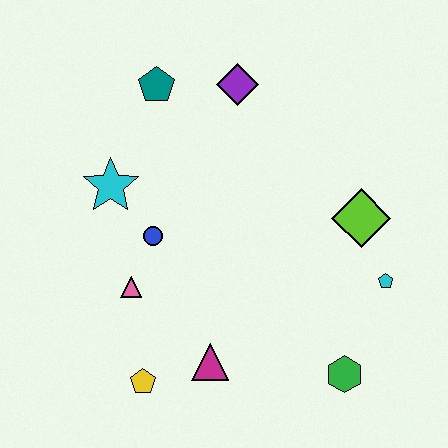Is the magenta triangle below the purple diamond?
Yes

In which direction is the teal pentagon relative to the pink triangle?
The teal pentagon is above the pink triangle.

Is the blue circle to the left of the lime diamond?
Yes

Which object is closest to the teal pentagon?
The purple diamond is closest to the teal pentagon.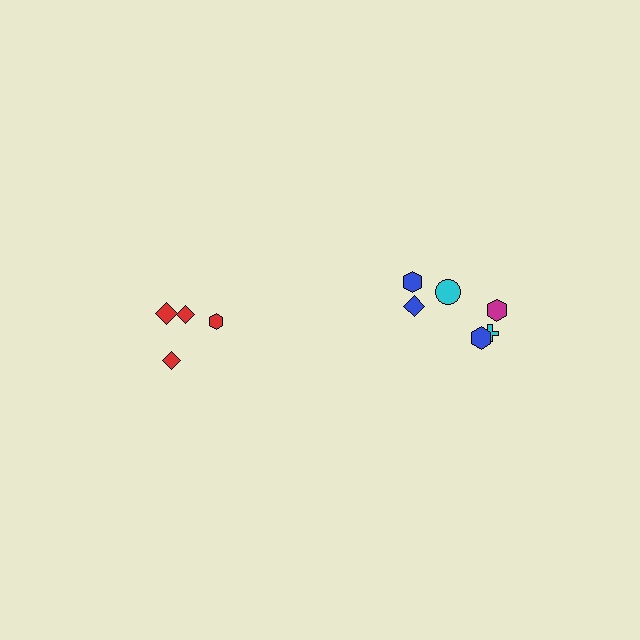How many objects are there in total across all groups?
There are 10 objects.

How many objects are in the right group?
There are 6 objects.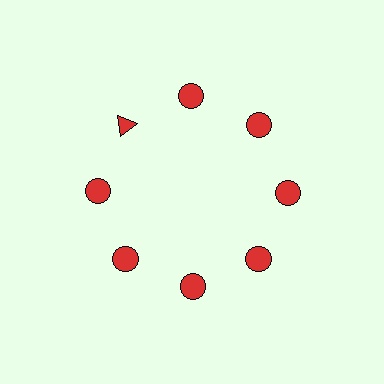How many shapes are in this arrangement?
There are 8 shapes arranged in a ring pattern.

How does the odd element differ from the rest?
It has a different shape: triangle instead of circle.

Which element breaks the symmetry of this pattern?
The red triangle at roughly the 10 o'clock position breaks the symmetry. All other shapes are red circles.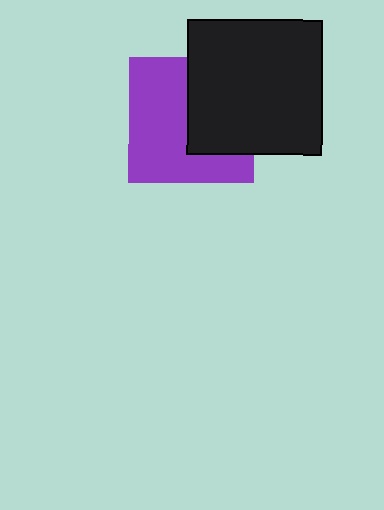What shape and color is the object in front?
The object in front is a black square.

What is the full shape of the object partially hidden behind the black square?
The partially hidden object is a purple square.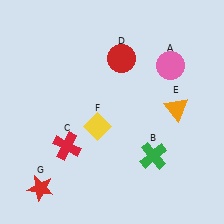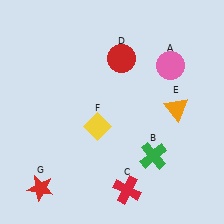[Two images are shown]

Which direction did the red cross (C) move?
The red cross (C) moved right.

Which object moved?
The red cross (C) moved right.